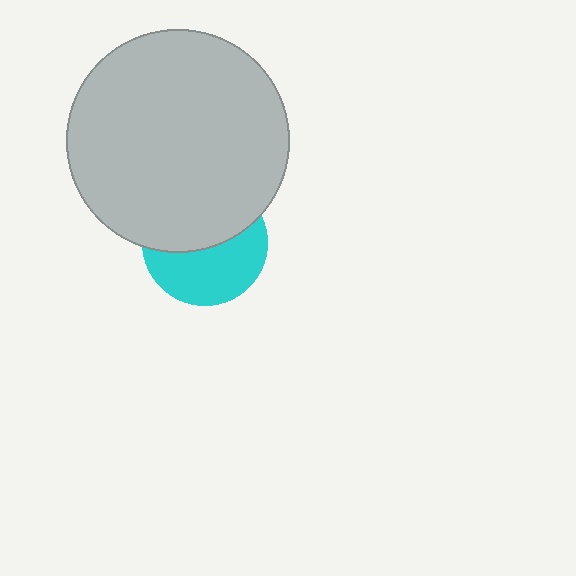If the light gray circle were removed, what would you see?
You would see the complete cyan circle.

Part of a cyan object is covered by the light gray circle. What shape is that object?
It is a circle.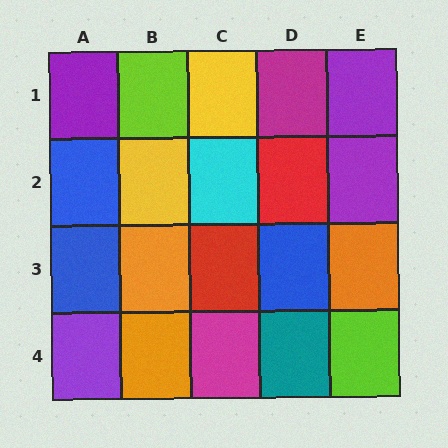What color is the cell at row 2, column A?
Blue.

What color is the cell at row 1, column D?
Magenta.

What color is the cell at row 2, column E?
Purple.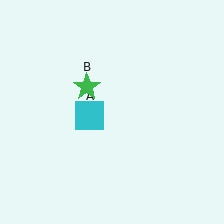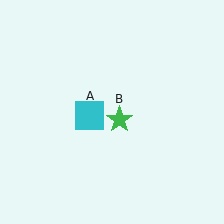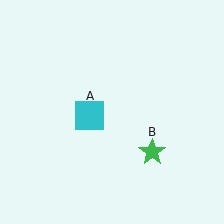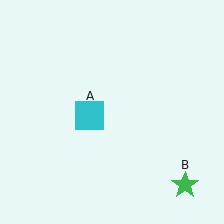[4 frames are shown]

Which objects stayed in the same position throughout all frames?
Cyan square (object A) remained stationary.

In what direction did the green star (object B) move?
The green star (object B) moved down and to the right.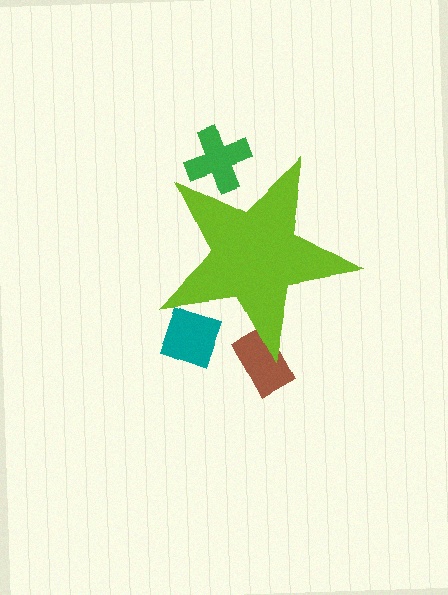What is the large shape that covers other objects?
A lime star.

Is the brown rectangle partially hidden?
Yes, the brown rectangle is partially hidden behind the lime star.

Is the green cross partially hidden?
Yes, the green cross is partially hidden behind the lime star.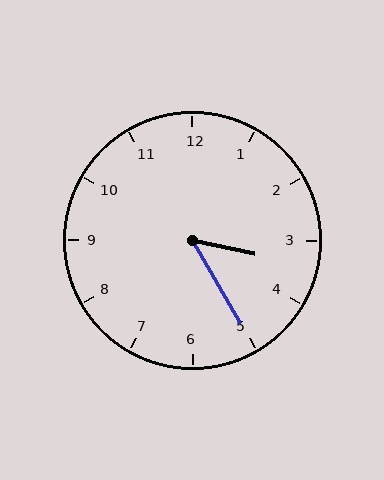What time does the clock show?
3:25.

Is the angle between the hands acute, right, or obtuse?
It is acute.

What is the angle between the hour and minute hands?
Approximately 48 degrees.